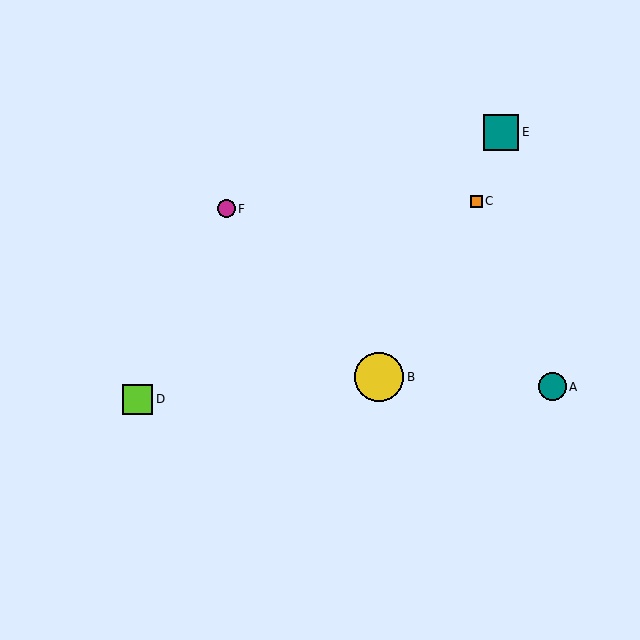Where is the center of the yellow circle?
The center of the yellow circle is at (379, 377).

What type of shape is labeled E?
Shape E is a teal square.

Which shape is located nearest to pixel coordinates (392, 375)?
The yellow circle (labeled B) at (379, 377) is nearest to that location.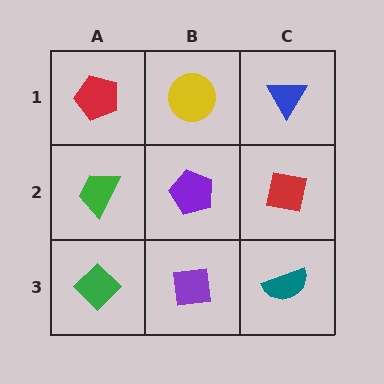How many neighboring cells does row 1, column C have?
2.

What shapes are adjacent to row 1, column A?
A green trapezoid (row 2, column A), a yellow circle (row 1, column B).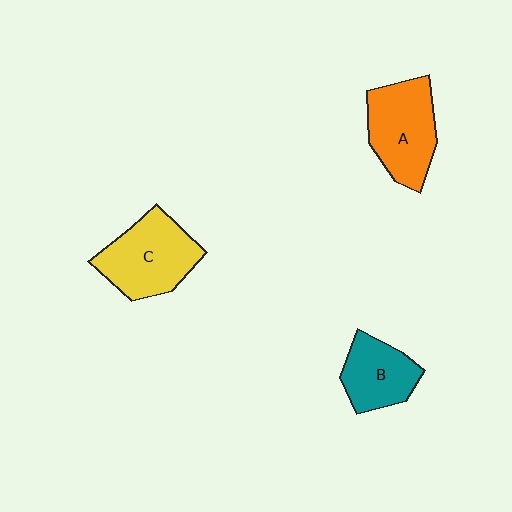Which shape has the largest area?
Shape C (yellow).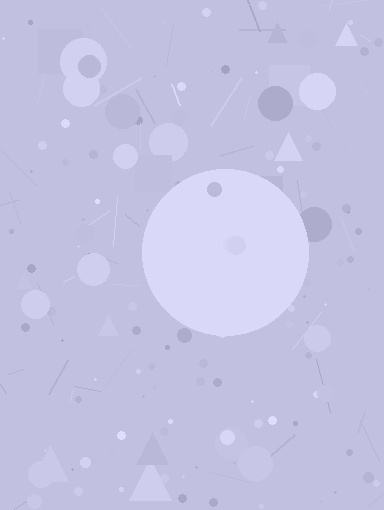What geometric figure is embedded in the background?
A circle is embedded in the background.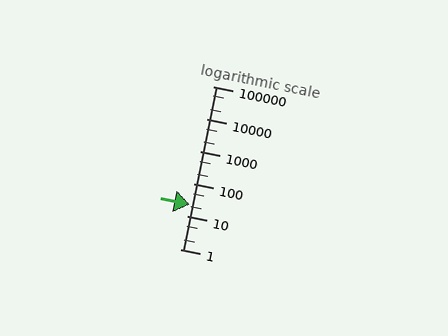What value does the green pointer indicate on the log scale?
The pointer indicates approximately 23.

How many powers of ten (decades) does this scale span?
The scale spans 5 decades, from 1 to 100000.